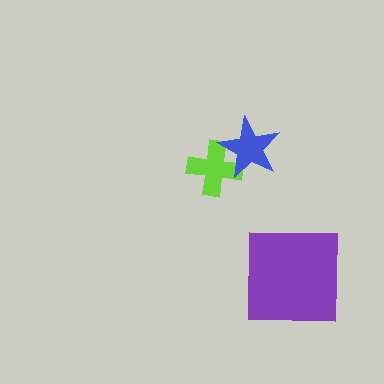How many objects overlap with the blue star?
1 object overlaps with the blue star.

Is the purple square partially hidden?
No, no other shape covers it.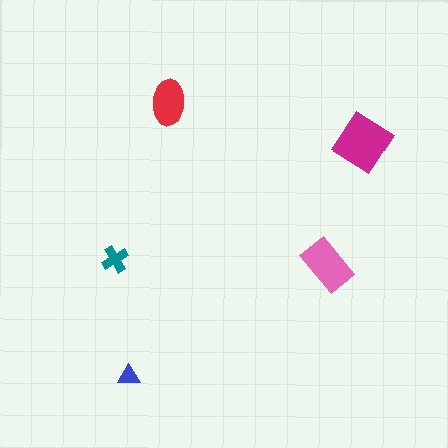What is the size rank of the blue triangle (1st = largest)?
5th.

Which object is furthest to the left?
The teal cross is leftmost.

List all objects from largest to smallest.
The magenta diamond, the pink rectangle, the red ellipse, the teal cross, the blue triangle.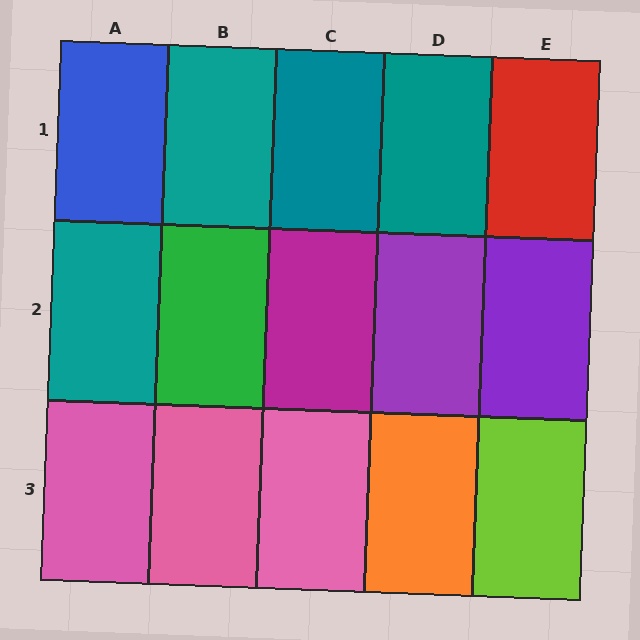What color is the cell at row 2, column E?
Purple.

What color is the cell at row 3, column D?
Orange.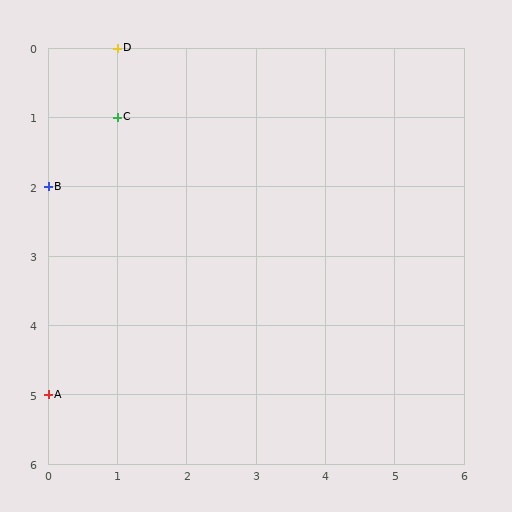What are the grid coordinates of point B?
Point B is at grid coordinates (0, 2).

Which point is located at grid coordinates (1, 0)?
Point D is at (1, 0).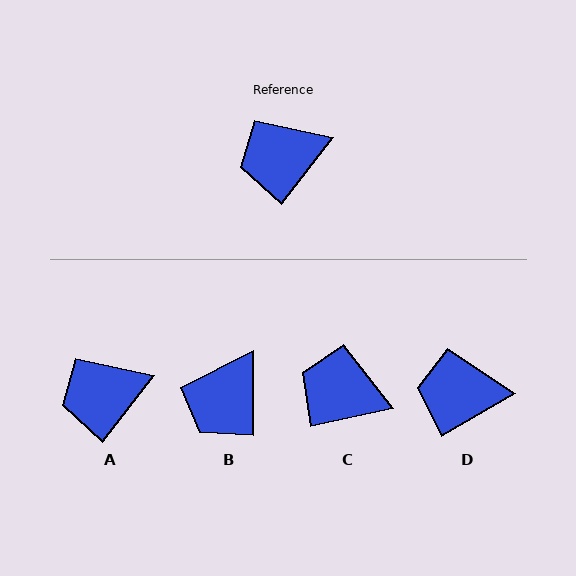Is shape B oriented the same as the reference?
No, it is off by about 38 degrees.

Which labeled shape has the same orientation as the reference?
A.